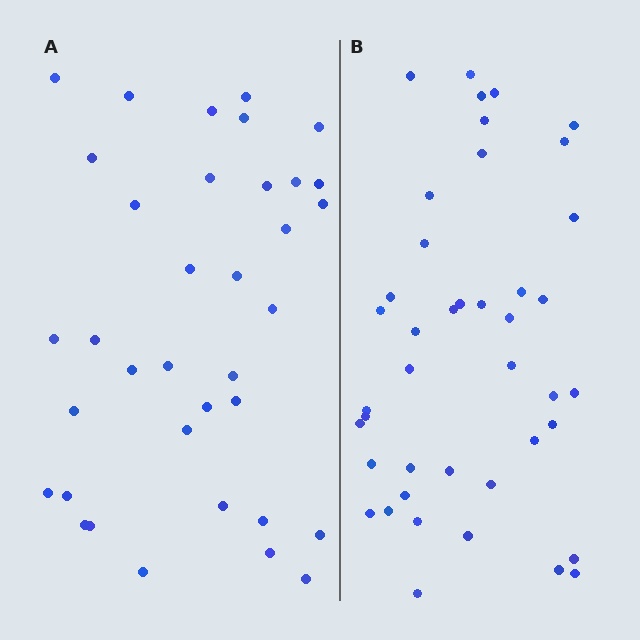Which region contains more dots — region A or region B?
Region B (the right region) has more dots.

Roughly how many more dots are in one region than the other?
Region B has about 6 more dots than region A.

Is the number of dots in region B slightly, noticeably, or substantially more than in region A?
Region B has only slightly more — the two regions are fairly close. The ratio is roughly 1.2 to 1.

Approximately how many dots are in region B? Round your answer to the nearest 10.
About 40 dots. (The exact count is 42, which rounds to 40.)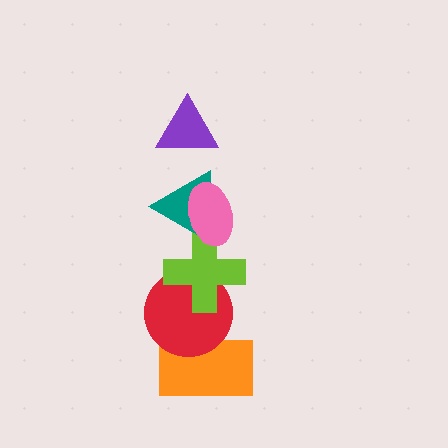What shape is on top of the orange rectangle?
The red circle is on top of the orange rectangle.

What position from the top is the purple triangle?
The purple triangle is 1st from the top.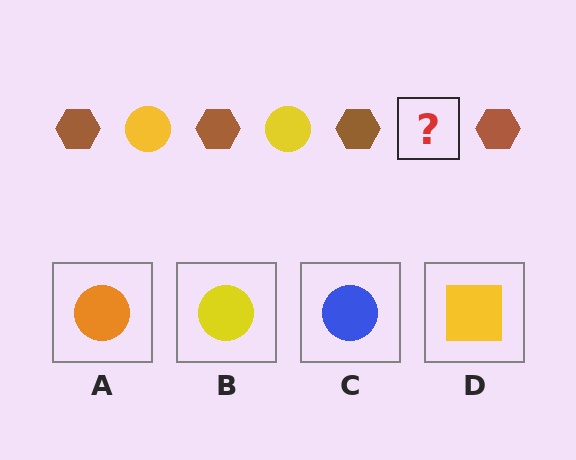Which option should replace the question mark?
Option B.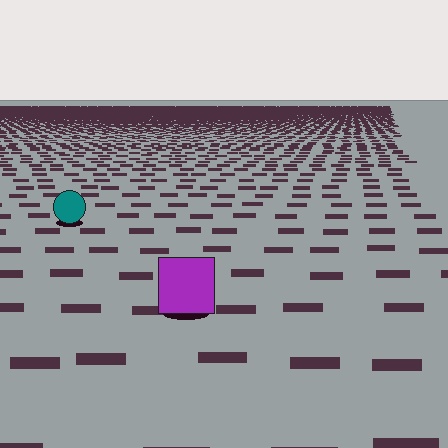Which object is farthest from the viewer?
The teal circle is farthest from the viewer. It appears smaller and the ground texture around it is denser.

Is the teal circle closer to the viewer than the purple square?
No. The purple square is closer — you can tell from the texture gradient: the ground texture is coarser near it.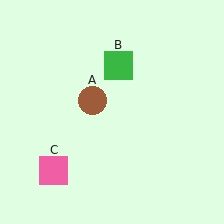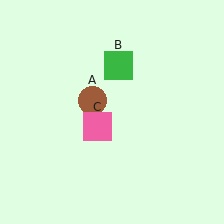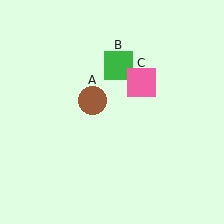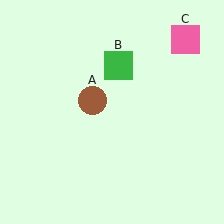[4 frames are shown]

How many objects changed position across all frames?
1 object changed position: pink square (object C).